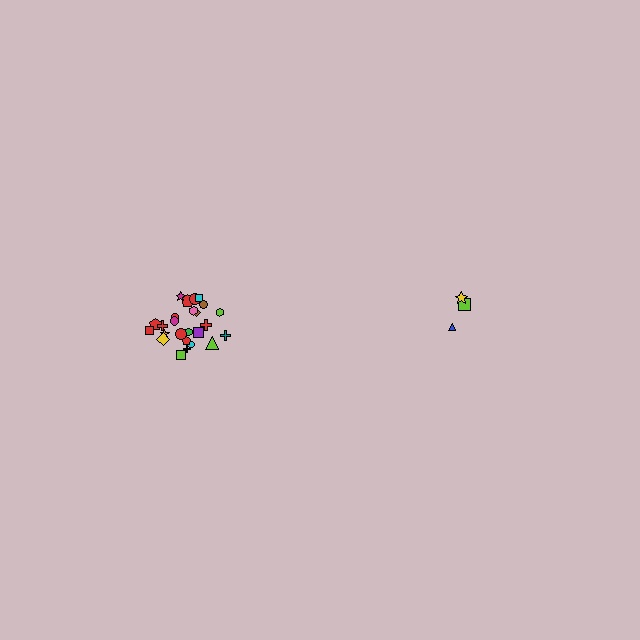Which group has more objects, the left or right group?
The left group.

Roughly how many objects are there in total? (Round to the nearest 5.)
Roughly 30 objects in total.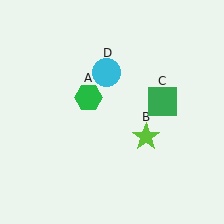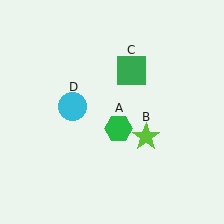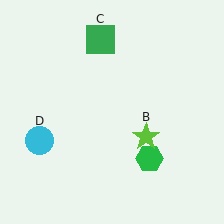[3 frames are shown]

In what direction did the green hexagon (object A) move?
The green hexagon (object A) moved down and to the right.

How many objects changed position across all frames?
3 objects changed position: green hexagon (object A), green square (object C), cyan circle (object D).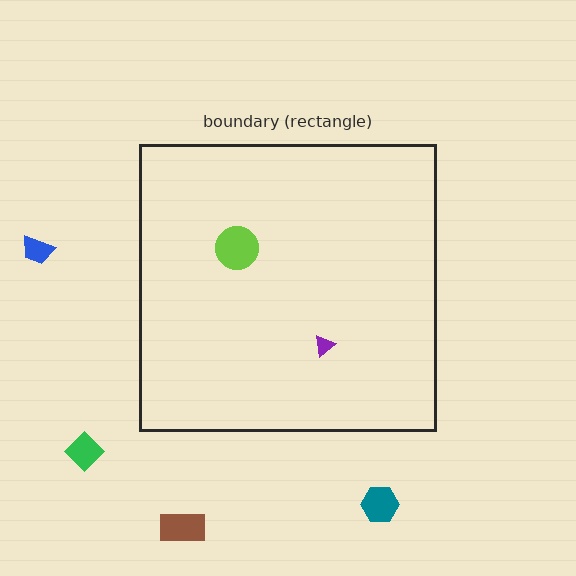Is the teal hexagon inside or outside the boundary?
Outside.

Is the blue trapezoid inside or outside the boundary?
Outside.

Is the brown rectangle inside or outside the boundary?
Outside.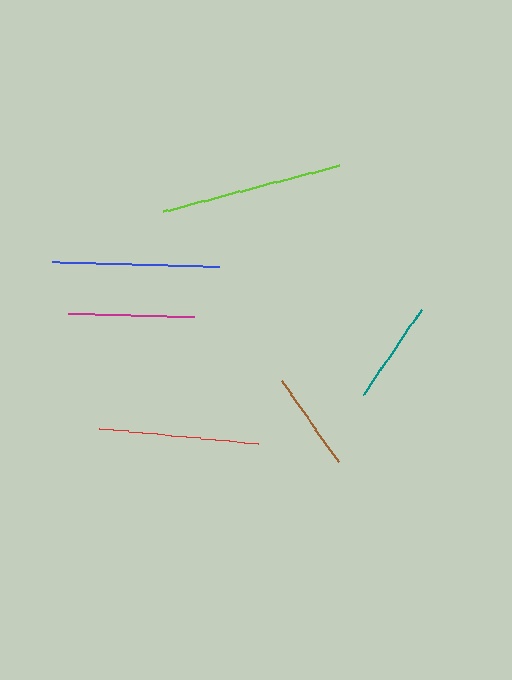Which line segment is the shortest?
The brown line is the shortest at approximately 99 pixels.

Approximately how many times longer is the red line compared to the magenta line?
The red line is approximately 1.3 times the length of the magenta line.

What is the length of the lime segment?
The lime segment is approximately 182 pixels long.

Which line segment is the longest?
The lime line is the longest at approximately 182 pixels.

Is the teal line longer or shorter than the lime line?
The lime line is longer than the teal line.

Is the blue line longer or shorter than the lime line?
The lime line is longer than the blue line.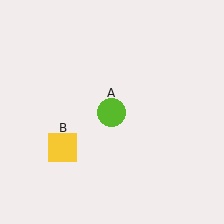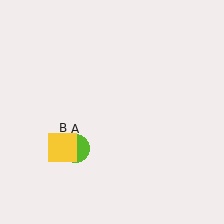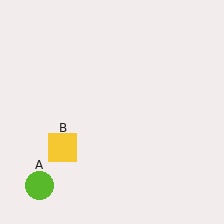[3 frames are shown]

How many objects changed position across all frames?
1 object changed position: lime circle (object A).